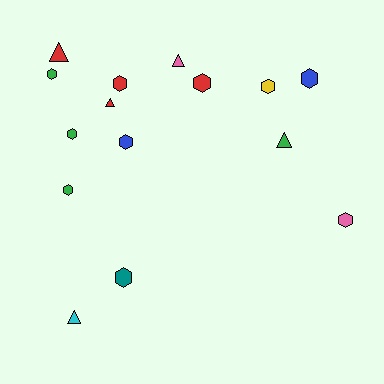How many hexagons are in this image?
There are 10 hexagons.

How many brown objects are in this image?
There are no brown objects.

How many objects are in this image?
There are 15 objects.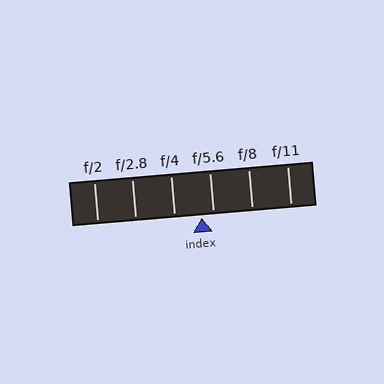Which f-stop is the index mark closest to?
The index mark is closest to f/5.6.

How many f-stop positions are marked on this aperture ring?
There are 6 f-stop positions marked.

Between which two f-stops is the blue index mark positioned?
The index mark is between f/4 and f/5.6.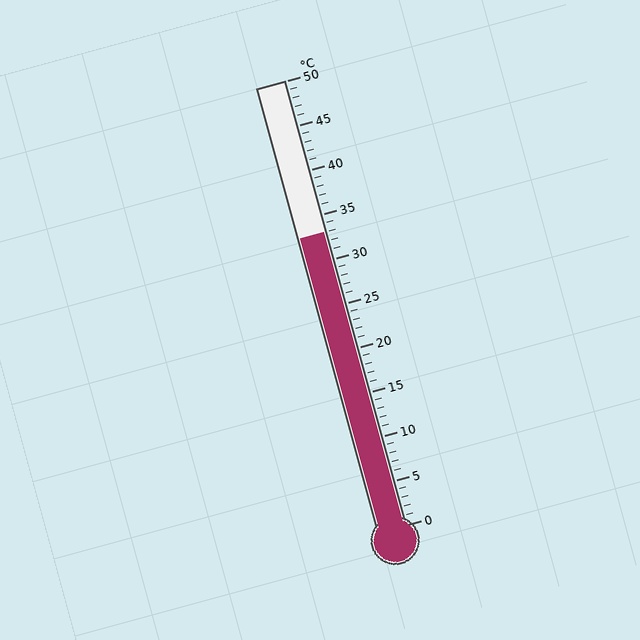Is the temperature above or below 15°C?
The temperature is above 15°C.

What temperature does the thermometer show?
The thermometer shows approximately 33°C.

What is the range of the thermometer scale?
The thermometer scale ranges from 0°C to 50°C.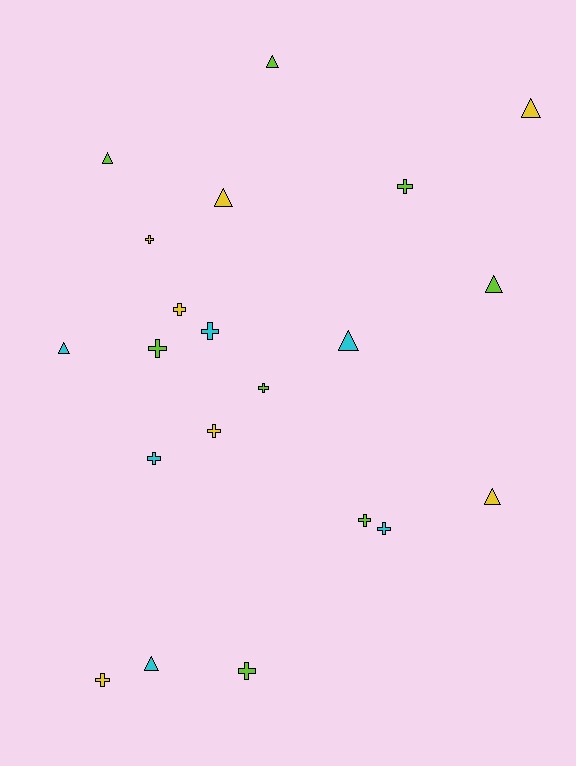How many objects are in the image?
There are 21 objects.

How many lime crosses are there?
There are 5 lime crosses.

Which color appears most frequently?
Lime, with 8 objects.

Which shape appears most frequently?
Cross, with 12 objects.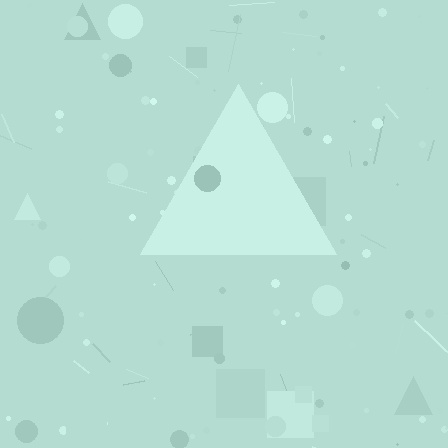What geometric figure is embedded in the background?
A triangle is embedded in the background.